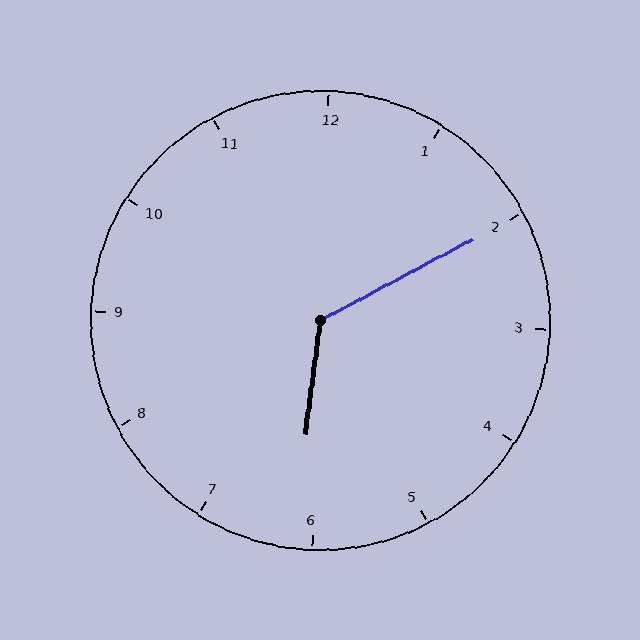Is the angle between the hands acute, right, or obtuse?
It is obtuse.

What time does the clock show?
6:10.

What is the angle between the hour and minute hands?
Approximately 125 degrees.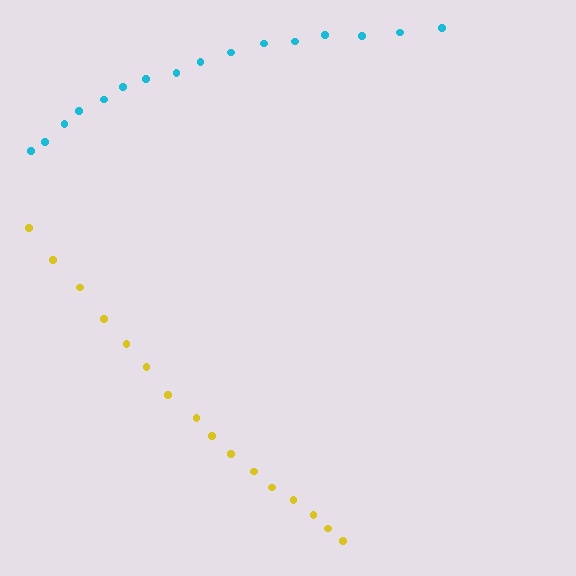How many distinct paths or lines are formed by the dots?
There are 2 distinct paths.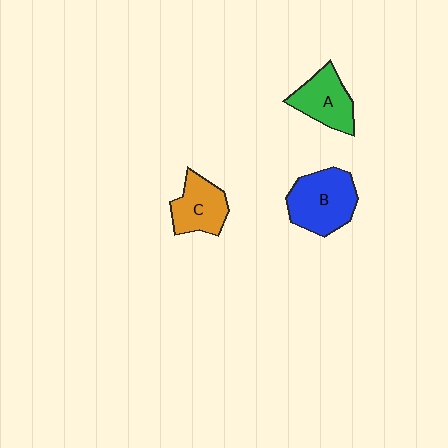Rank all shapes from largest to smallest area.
From largest to smallest: B (blue), A (green), C (orange).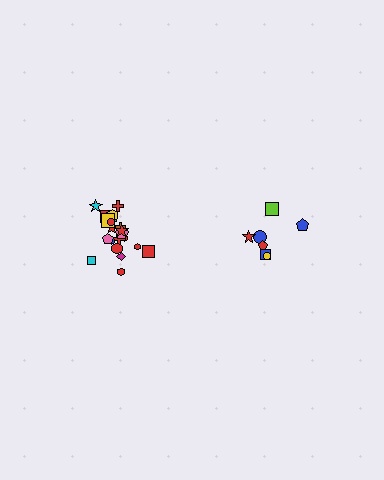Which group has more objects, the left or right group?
The left group.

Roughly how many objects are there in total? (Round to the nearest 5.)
Roughly 30 objects in total.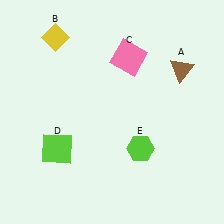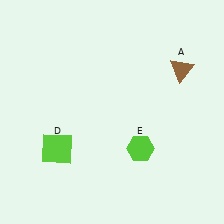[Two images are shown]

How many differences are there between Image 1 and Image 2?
There are 2 differences between the two images.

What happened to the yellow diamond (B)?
The yellow diamond (B) was removed in Image 2. It was in the top-left area of Image 1.